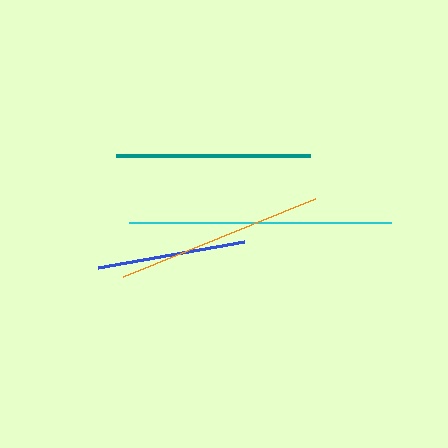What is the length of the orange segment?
The orange segment is approximately 207 pixels long.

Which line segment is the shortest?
The blue line is the shortest at approximately 149 pixels.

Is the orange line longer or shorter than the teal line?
The orange line is longer than the teal line.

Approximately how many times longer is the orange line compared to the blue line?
The orange line is approximately 1.4 times the length of the blue line.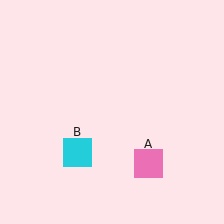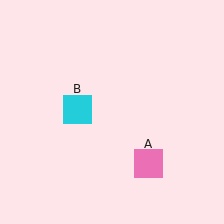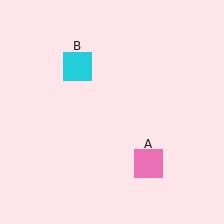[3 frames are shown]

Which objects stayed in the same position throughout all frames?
Pink square (object A) remained stationary.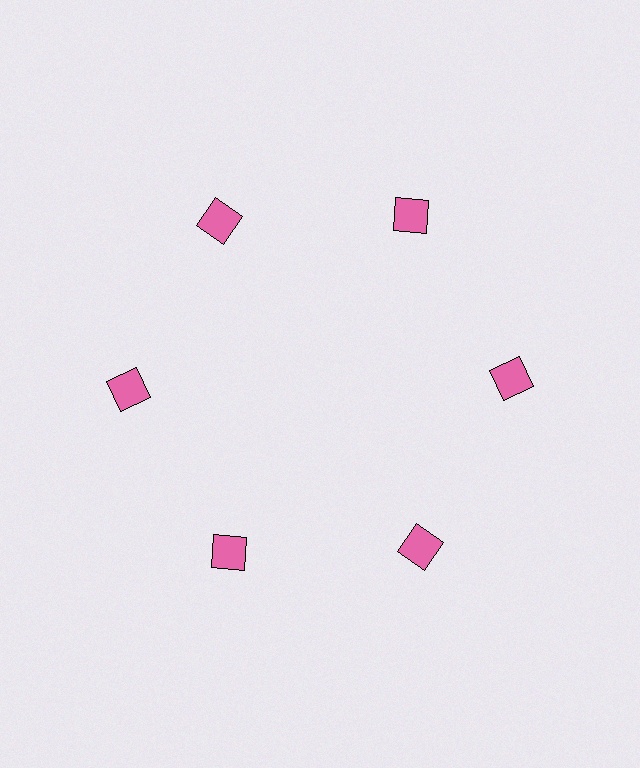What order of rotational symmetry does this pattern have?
This pattern has 6-fold rotational symmetry.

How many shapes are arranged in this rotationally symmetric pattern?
There are 6 shapes, arranged in 6 groups of 1.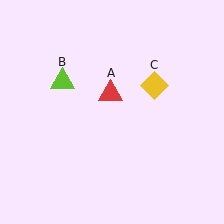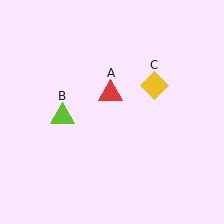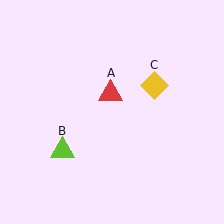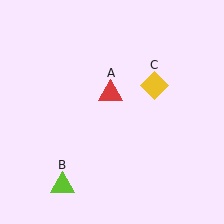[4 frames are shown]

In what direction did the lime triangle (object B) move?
The lime triangle (object B) moved down.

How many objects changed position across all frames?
1 object changed position: lime triangle (object B).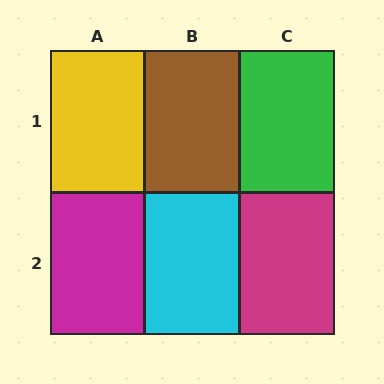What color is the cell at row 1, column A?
Yellow.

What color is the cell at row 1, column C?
Green.